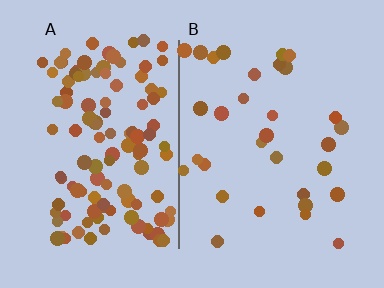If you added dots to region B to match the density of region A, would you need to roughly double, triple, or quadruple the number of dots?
Approximately quadruple.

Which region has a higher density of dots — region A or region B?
A (the left).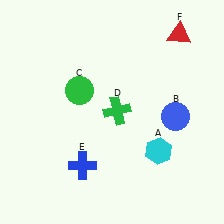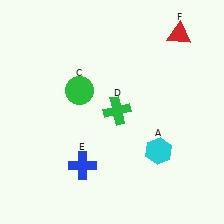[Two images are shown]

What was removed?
The blue circle (B) was removed in Image 2.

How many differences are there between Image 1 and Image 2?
There is 1 difference between the two images.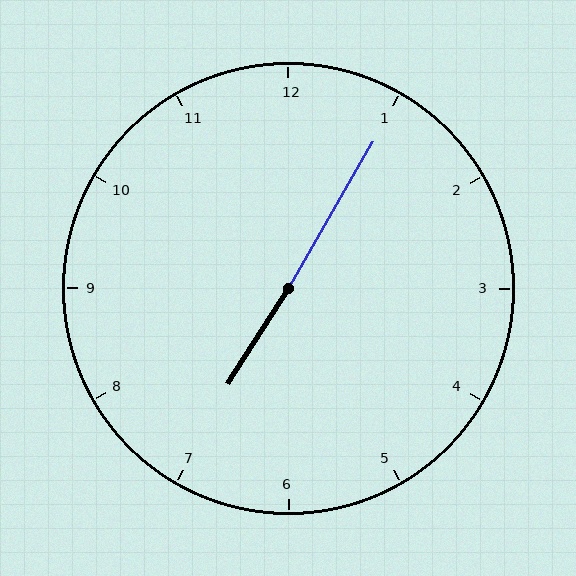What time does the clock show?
7:05.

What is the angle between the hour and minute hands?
Approximately 178 degrees.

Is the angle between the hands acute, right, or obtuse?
It is obtuse.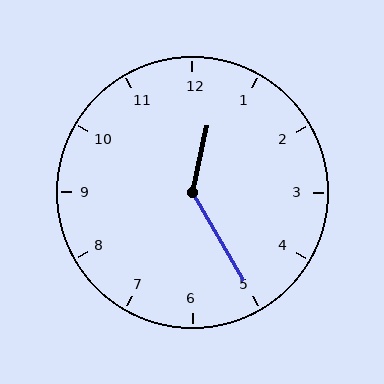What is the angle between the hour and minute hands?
Approximately 138 degrees.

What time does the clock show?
12:25.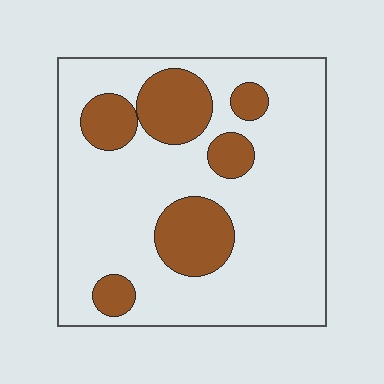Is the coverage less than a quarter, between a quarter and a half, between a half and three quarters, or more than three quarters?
Less than a quarter.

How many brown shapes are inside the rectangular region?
6.